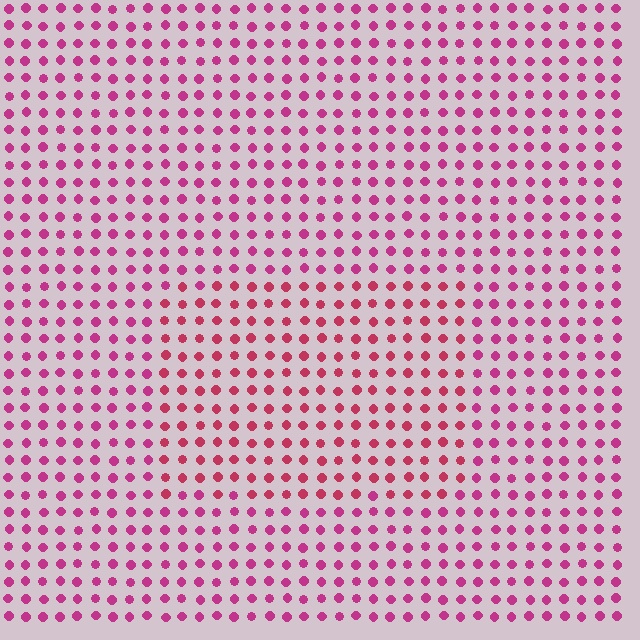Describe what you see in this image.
The image is filled with small magenta elements in a uniform arrangement. A rectangle-shaped region is visible where the elements are tinted to a slightly different hue, forming a subtle color boundary.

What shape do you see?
I see a rectangle.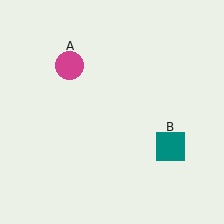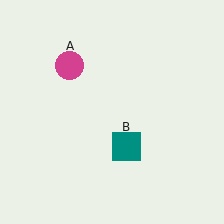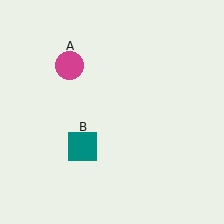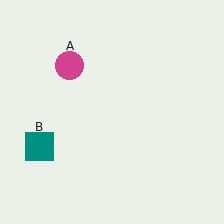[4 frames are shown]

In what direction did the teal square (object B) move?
The teal square (object B) moved left.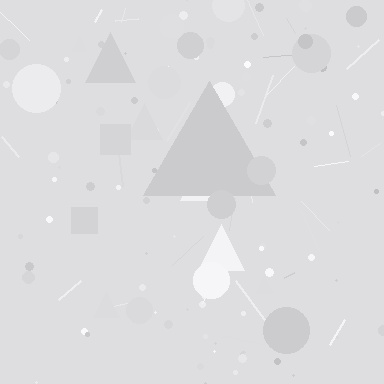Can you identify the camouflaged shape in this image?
The camouflaged shape is a triangle.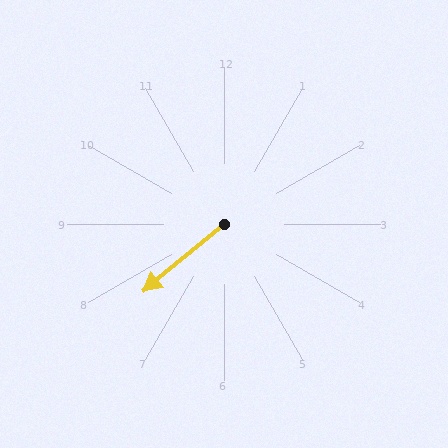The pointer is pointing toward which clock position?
Roughly 8 o'clock.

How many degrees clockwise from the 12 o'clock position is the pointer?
Approximately 230 degrees.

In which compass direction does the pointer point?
Southwest.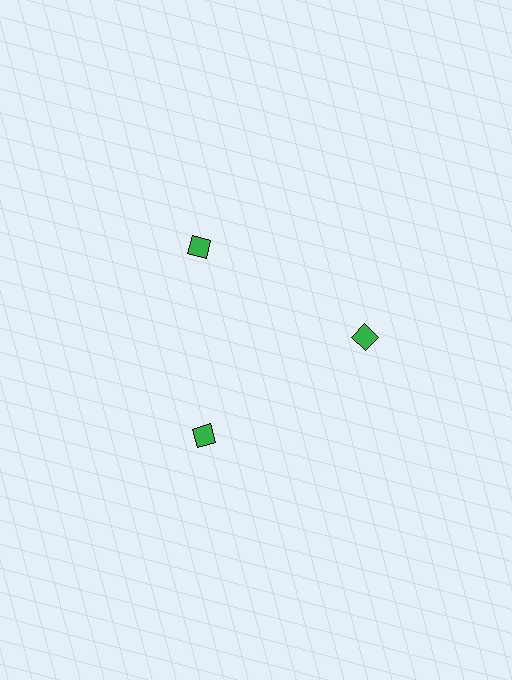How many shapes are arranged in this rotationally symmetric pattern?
There are 3 shapes, arranged in 3 groups of 1.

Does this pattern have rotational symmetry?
Yes, this pattern has 3-fold rotational symmetry. It looks the same after rotating 120 degrees around the center.